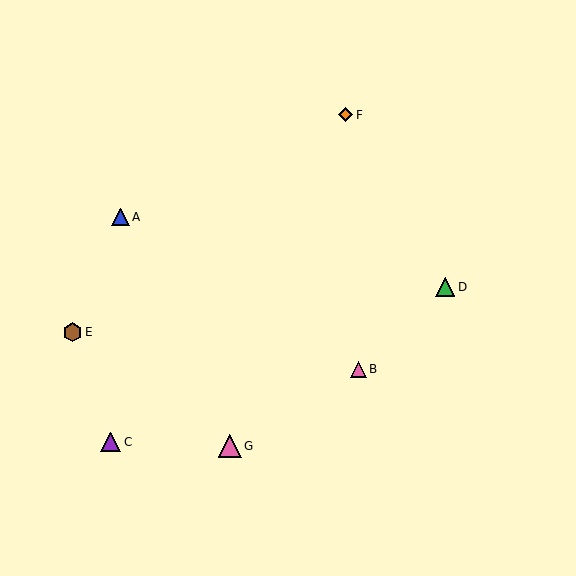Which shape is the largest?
The pink triangle (labeled G) is the largest.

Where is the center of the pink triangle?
The center of the pink triangle is at (230, 446).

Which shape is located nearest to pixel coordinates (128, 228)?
The blue triangle (labeled A) at (120, 217) is nearest to that location.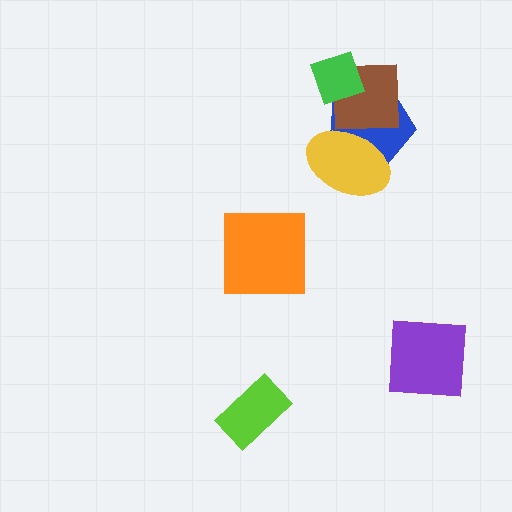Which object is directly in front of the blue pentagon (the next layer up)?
The brown square is directly in front of the blue pentagon.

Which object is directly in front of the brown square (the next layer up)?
The yellow ellipse is directly in front of the brown square.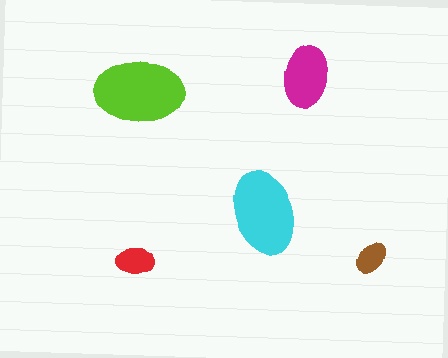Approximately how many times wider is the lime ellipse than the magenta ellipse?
About 1.5 times wider.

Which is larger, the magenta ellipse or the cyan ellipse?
The cyan one.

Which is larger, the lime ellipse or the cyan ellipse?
The lime one.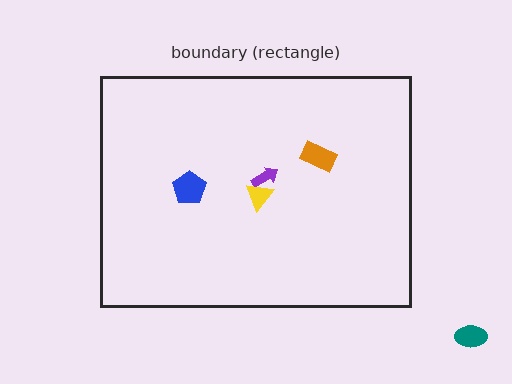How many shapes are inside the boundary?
4 inside, 1 outside.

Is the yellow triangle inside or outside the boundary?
Inside.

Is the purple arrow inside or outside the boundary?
Inside.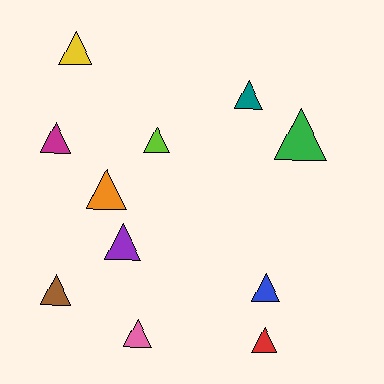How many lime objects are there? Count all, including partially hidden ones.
There is 1 lime object.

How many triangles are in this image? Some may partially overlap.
There are 11 triangles.